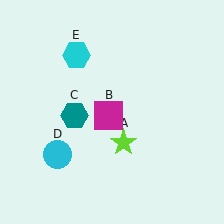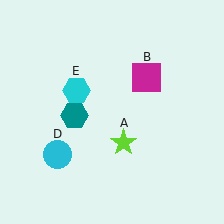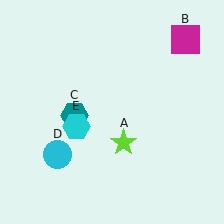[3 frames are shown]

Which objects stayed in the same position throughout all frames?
Lime star (object A) and teal hexagon (object C) and cyan circle (object D) remained stationary.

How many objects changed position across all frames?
2 objects changed position: magenta square (object B), cyan hexagon (object E).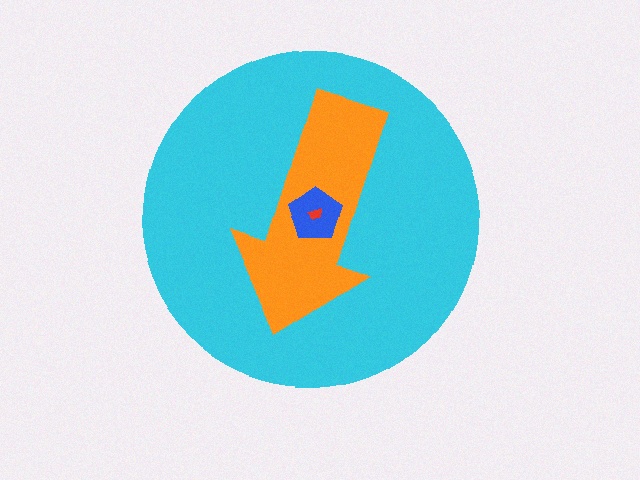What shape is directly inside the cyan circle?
The orange arrow.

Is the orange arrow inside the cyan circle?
Yes.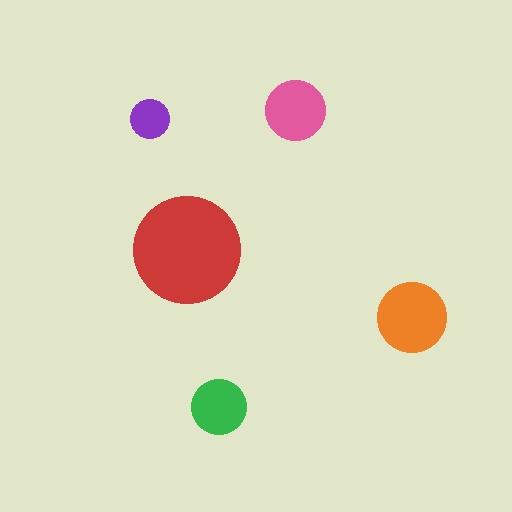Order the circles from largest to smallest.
the red one, the orange one, the pink one, the green one, the purple one.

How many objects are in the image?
There are 5 objects in the image.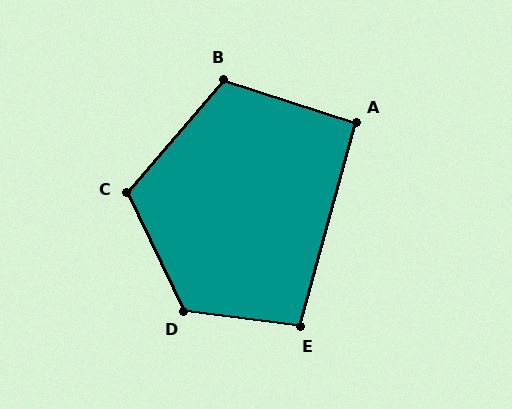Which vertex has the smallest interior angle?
A, at approximately 93 degrees.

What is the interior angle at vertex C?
Approximately 114 degrees (obtuse).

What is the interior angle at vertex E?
Approximately 98 degrees (obtuse).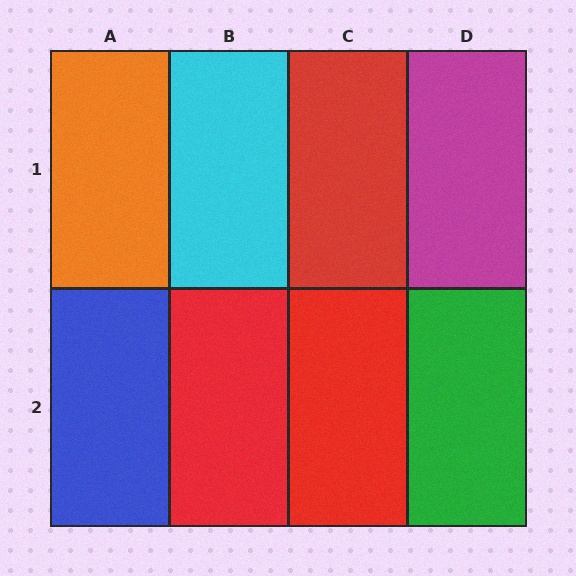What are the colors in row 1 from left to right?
Orange, cyan, red, magenta.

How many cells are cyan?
1 cell is cyan.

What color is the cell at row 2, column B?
Red.